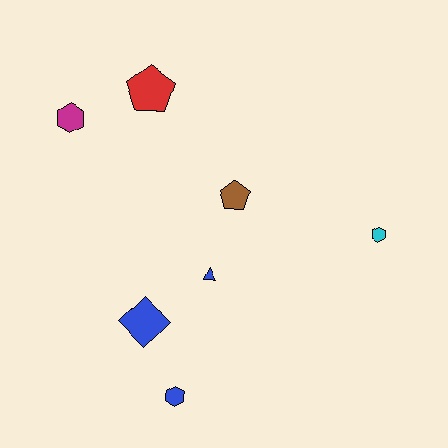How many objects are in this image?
There are 7 objects.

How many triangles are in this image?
There is 1 triangle.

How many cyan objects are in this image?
There is 1 cyan object.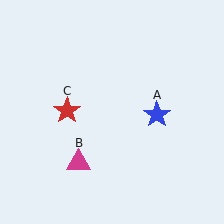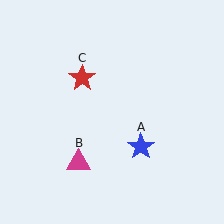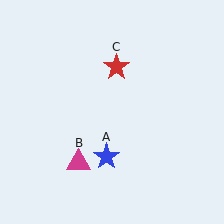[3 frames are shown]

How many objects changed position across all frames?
2 objects changed position: blue star (object A), red star (object C).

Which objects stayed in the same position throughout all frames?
Magenta triangle (object B) remained stationary.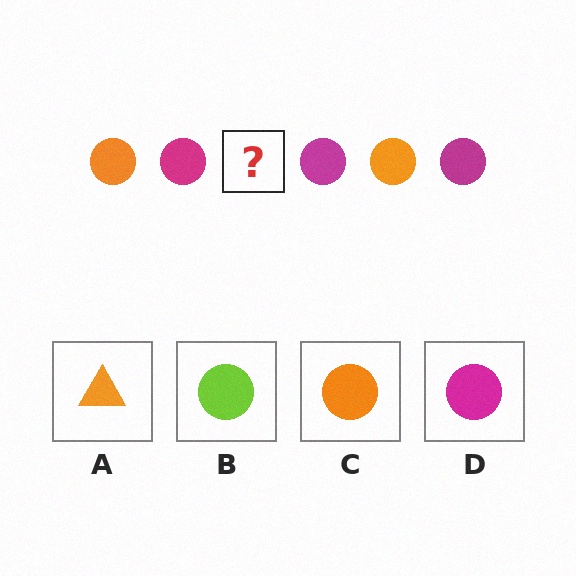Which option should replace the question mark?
Option C.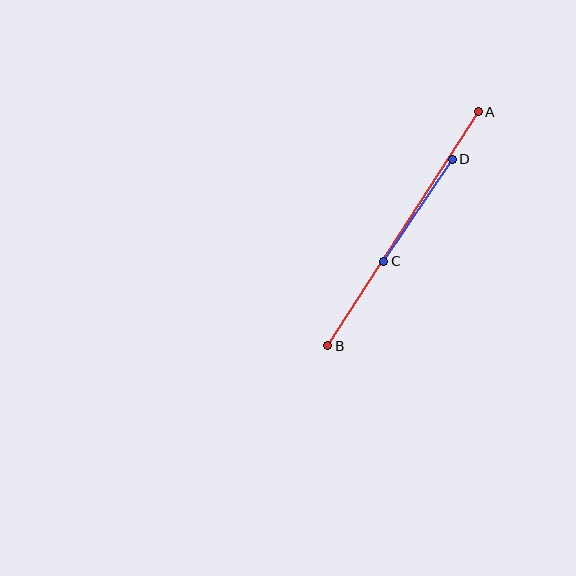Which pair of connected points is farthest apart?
Points A and B are farthest apart.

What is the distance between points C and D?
The distance is approximately 123 pixels.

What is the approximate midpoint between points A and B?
The midpoint is at approximately (403, 229) pixels.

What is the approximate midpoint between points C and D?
The midpoint is at approximately (418, 210) pixels.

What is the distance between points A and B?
The distance is approximately 278 pixels.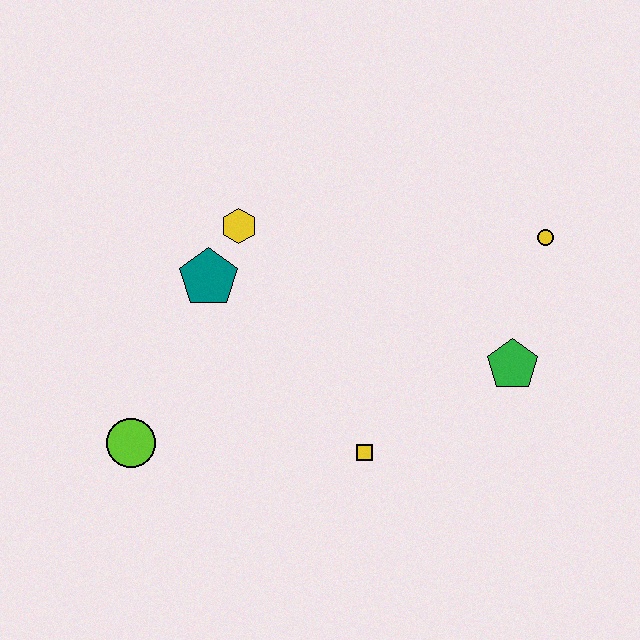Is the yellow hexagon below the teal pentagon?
No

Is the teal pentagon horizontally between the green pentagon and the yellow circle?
No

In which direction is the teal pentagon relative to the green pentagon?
The teal pentagon is to the left of the green pentagon.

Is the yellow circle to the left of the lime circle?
No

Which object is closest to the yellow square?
The green pentagon is closest to the yellow square.